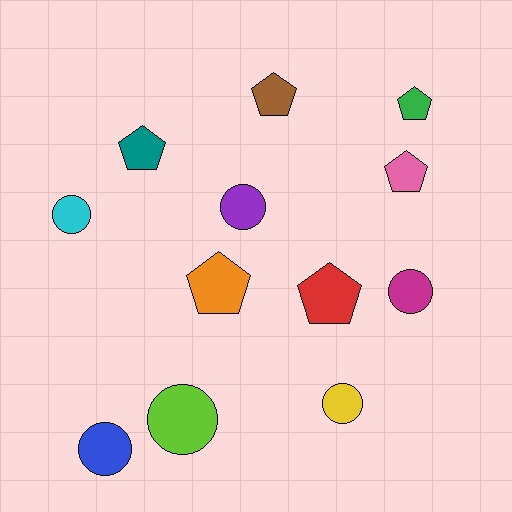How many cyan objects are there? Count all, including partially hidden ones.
There is 1 cyan object.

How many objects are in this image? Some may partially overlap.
There are 12 objects.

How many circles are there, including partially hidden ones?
There are 6 circles.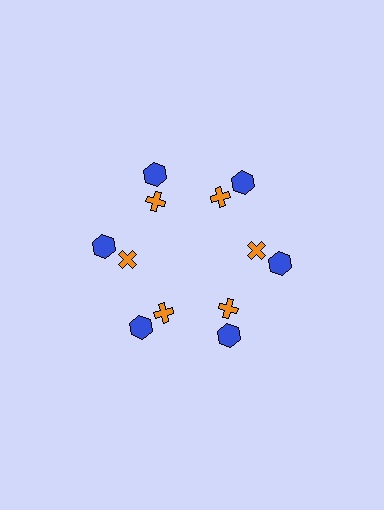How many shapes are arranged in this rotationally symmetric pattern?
There are 12 shapes, arranged in 6 groups of 2.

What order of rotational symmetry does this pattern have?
This pattern has 6-fold rotational symmetry.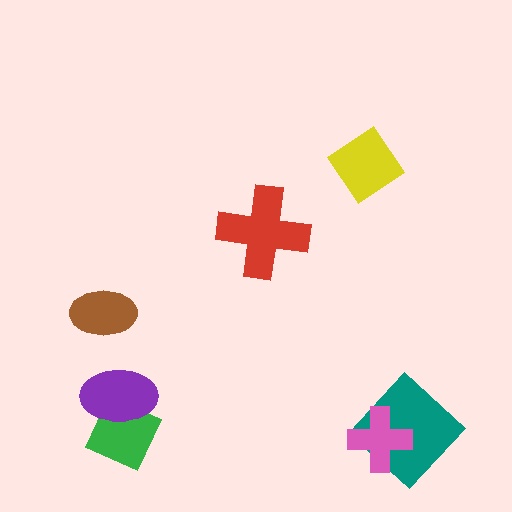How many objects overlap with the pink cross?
1 object overlaps with the pink cross.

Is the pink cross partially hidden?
No, no other shape covers it.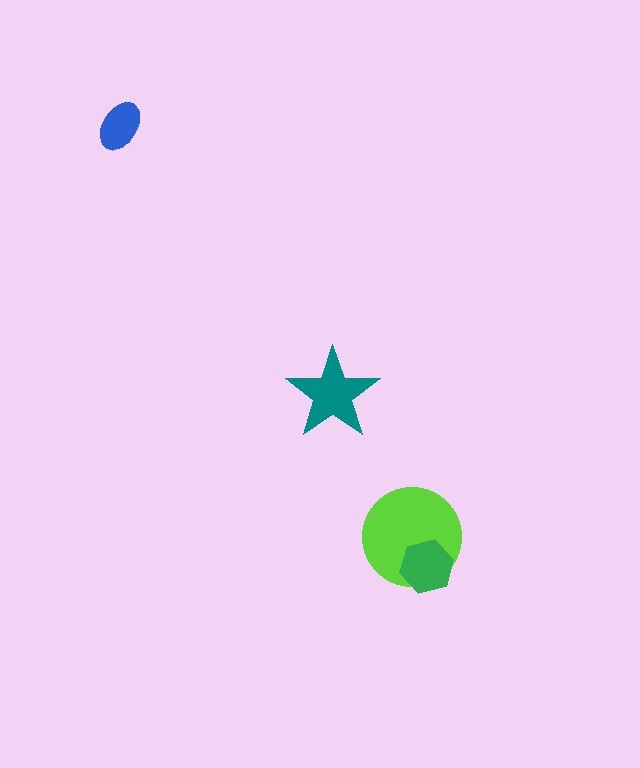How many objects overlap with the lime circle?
1 object overlaps with the lime circle.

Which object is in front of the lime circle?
The green hexagon is in front of the lime circle.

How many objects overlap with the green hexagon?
1 object overlaps with the green hexagon.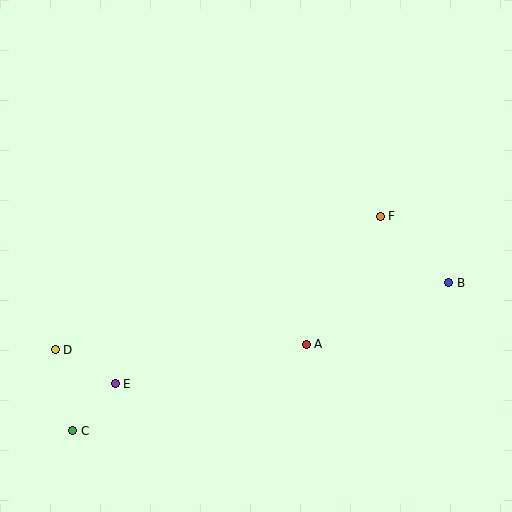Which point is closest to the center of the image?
Point A at (306, 344) is closest to the center.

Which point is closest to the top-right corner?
Point F is closest to the top-right corner.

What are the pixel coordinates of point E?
Point E is at (115, 384).